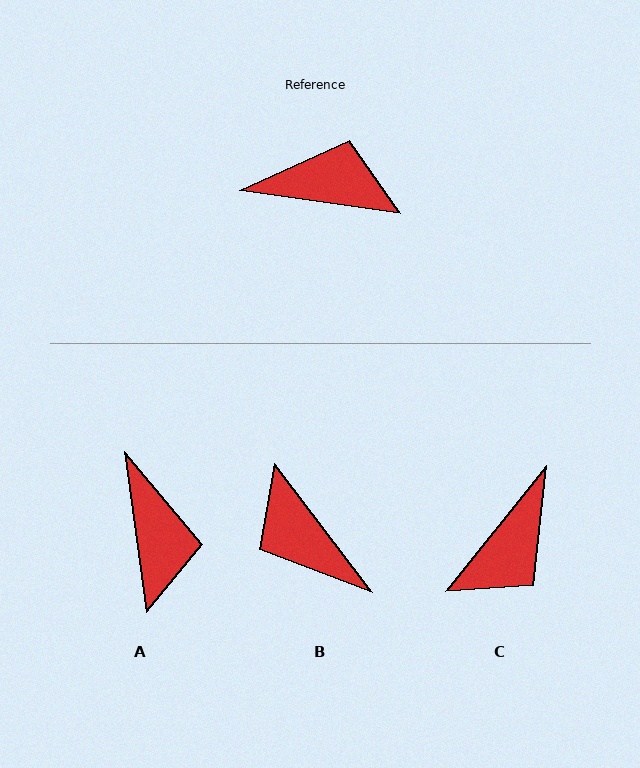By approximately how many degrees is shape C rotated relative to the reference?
Approximately 120 degrees clockwise.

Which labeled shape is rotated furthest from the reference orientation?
B, about 135 degrees away.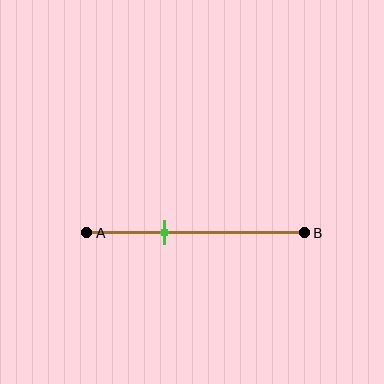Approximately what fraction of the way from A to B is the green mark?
The green mark is approximately 35% of the way from A to B.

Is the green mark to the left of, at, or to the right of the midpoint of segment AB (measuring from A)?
The green mark is to the left of the midpoint of segment AB.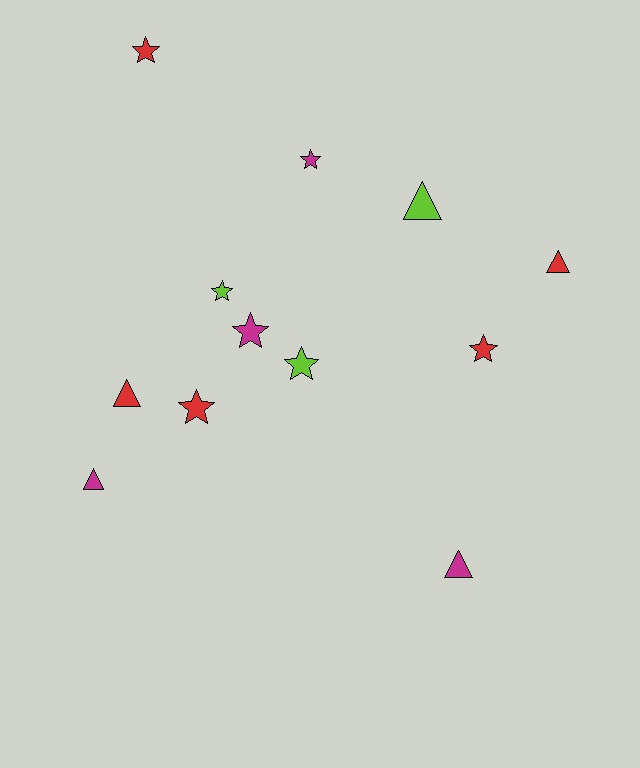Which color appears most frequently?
Red, with 5 objects.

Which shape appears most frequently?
Star, with 7 objects.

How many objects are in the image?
There are 12 objects.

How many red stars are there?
There are 3 red stars.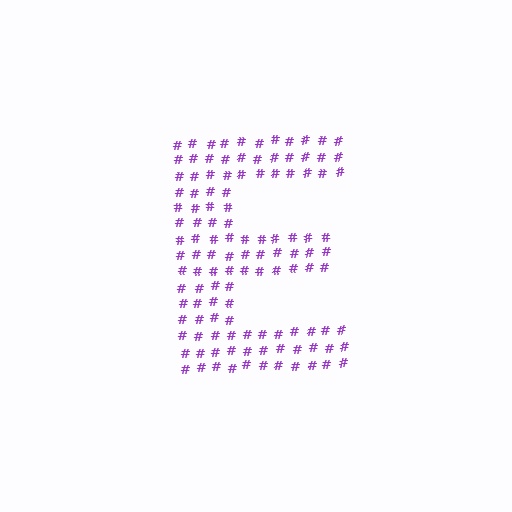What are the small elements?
The small elements are hash symbols.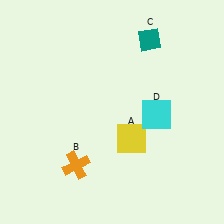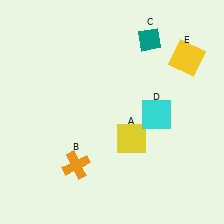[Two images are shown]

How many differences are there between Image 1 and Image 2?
There is 1 difference between the two images.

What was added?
A yellow square (E) was added in Image 2.